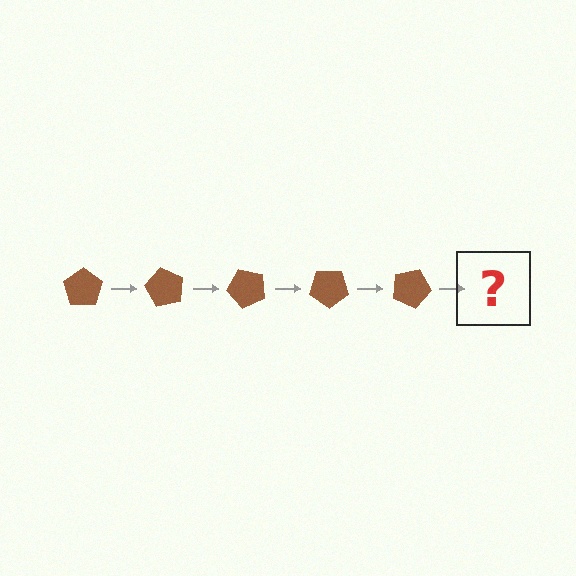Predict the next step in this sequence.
The next step is a brown pentagon rotated 300 degrees.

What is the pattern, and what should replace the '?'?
The pattern is that the pentagon rotates 60 degrees each step. The '?' should be a brown pentagon rotated 300 degrees.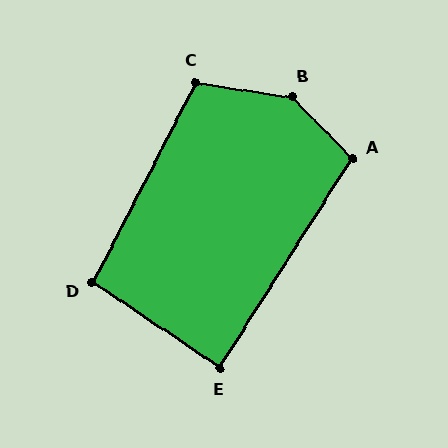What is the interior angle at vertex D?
Approximately 97 degrees (obtuse).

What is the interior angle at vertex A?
Approximately 103 degrees (obtuse).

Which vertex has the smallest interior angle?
E, at approximately 88 degrees.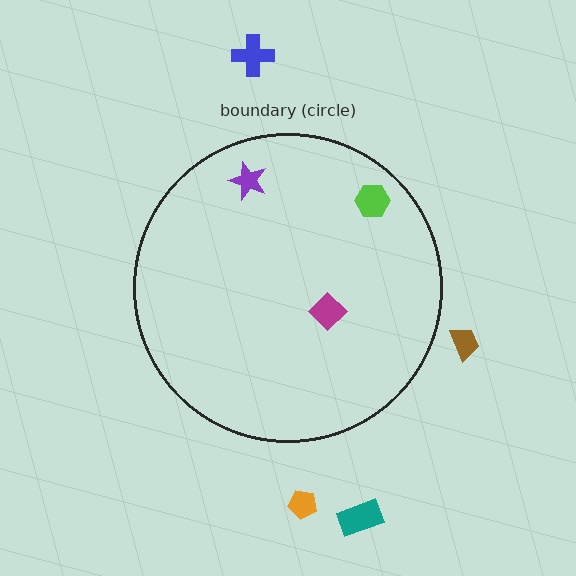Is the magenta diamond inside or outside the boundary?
Inside.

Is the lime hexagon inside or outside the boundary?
Inside.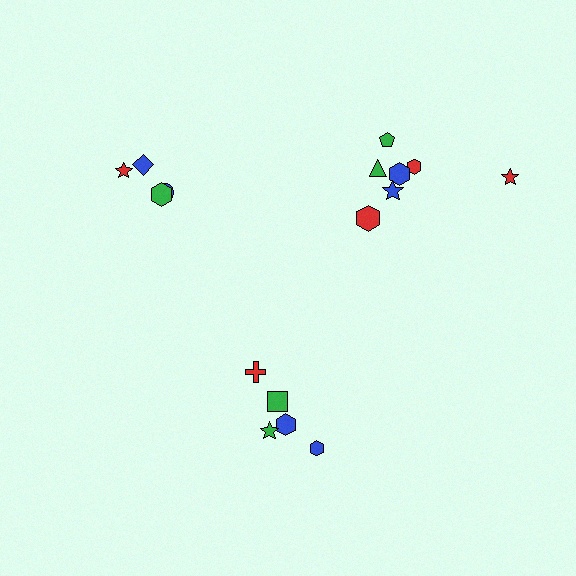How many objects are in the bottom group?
There are 5 objects.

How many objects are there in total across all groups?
There are 16 objects.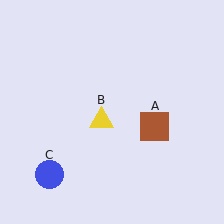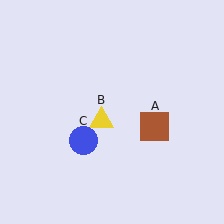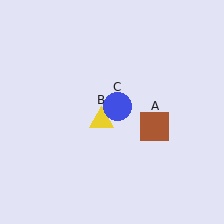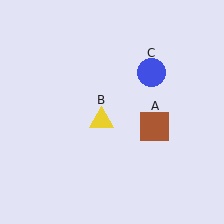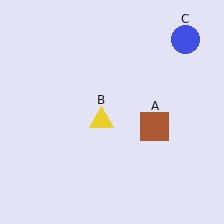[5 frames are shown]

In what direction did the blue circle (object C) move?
The blue circle (object C) moved up and to the right.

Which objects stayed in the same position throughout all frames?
Brown square (object A) and yellow triangle (object B) remained stationary.